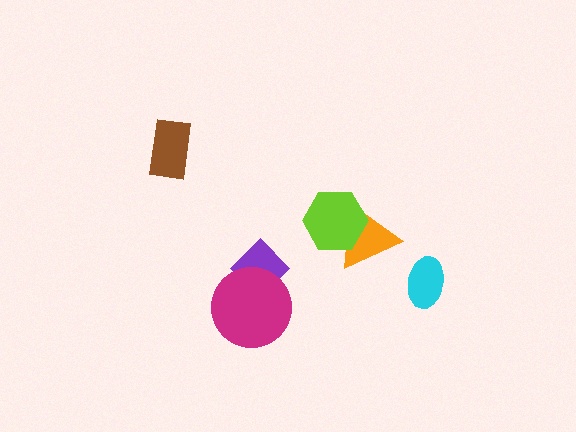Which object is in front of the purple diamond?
The magenta circle is in front of the purple diamond.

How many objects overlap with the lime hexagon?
1 object overlaps with the lime hexagon.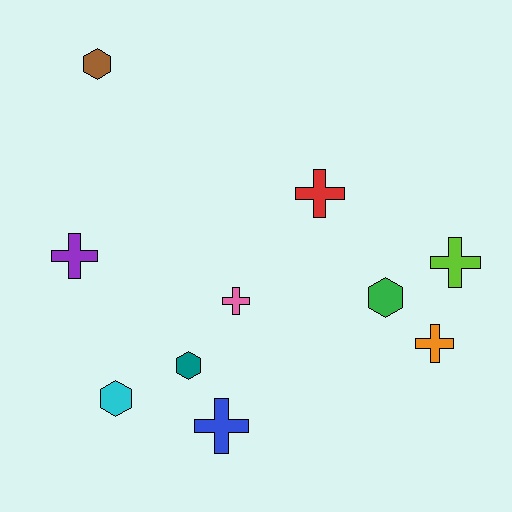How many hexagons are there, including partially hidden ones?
There are 4 hexagons.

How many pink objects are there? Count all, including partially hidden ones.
There is 1 pink object.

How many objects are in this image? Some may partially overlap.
There are 10 objects.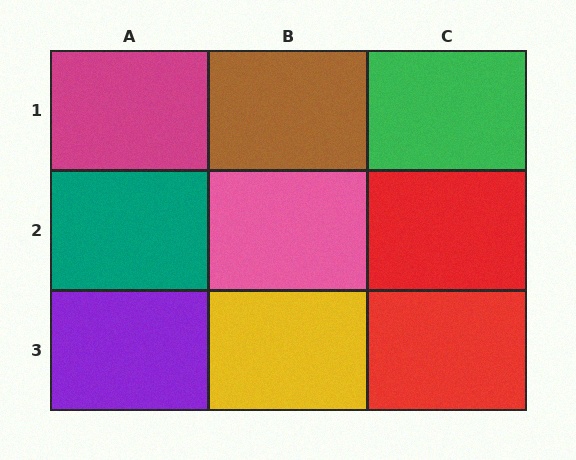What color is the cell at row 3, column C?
Red.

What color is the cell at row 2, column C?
Red.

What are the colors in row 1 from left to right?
Magenta, brown, green.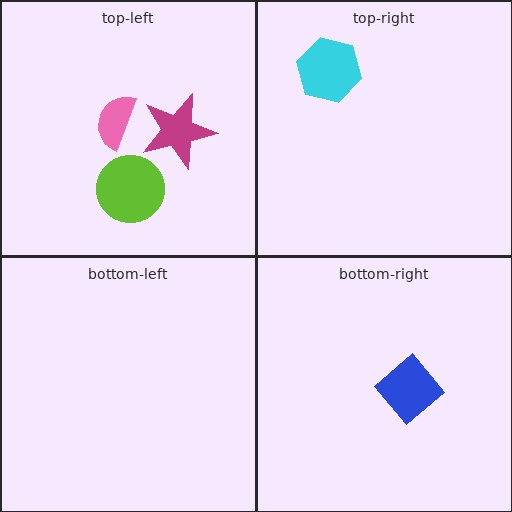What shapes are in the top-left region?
The magenta star, the lime circle, the pink semicircle.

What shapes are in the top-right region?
The cyan hexagon.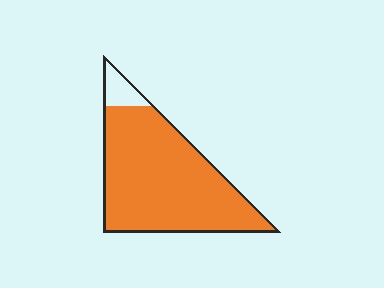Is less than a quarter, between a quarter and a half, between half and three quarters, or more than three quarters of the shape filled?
More than three quarters.